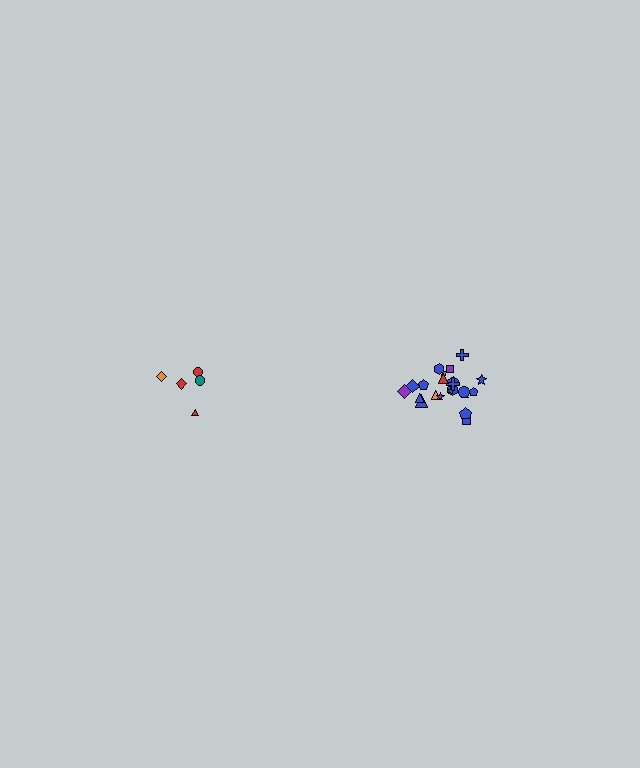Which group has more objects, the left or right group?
The right group.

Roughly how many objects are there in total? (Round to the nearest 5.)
Roughly 25 objects in total.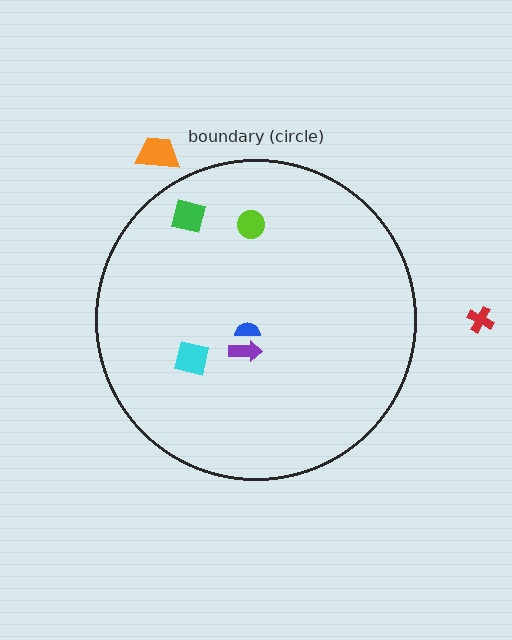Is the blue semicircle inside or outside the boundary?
Inside.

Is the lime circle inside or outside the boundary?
Inside.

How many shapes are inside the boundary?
5 inside, 2 outside.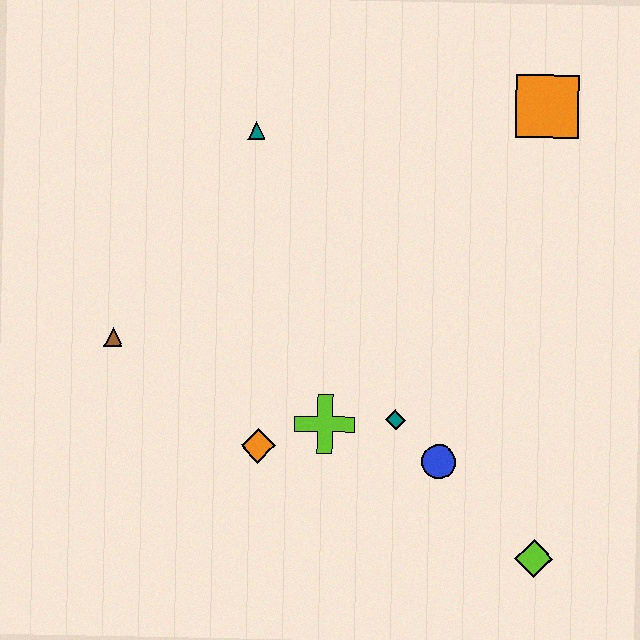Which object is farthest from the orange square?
The brown triangle is farthest from the orange square.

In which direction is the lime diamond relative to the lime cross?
The lime diamond is to the right of the lime cross.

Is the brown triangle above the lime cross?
Yes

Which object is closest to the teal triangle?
The brown triangle is closest to the teal triangle.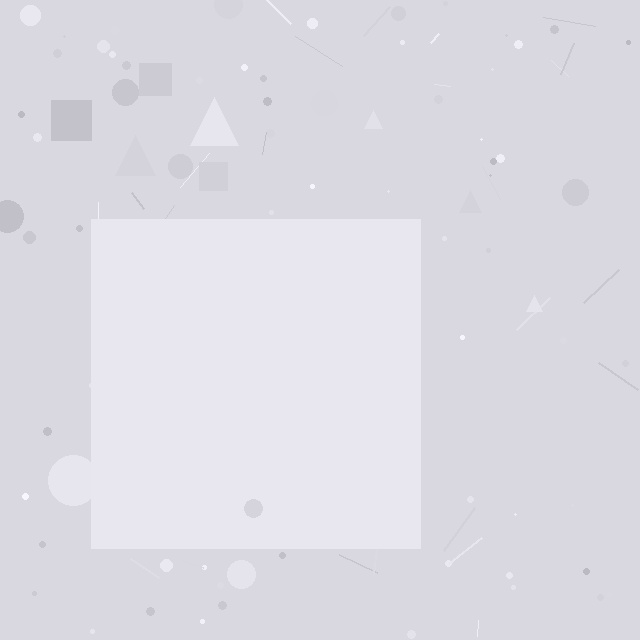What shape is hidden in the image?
A square is hidden in the image.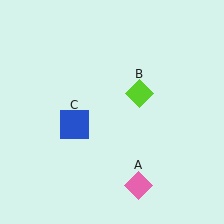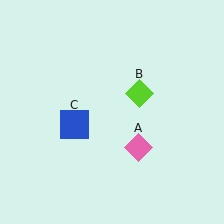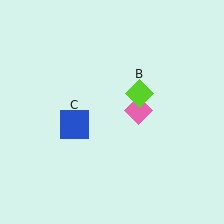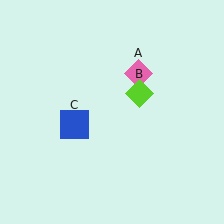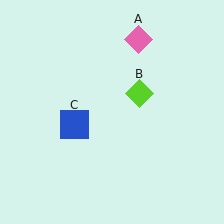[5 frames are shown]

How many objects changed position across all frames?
1 object changed position: pink diamond (object A).